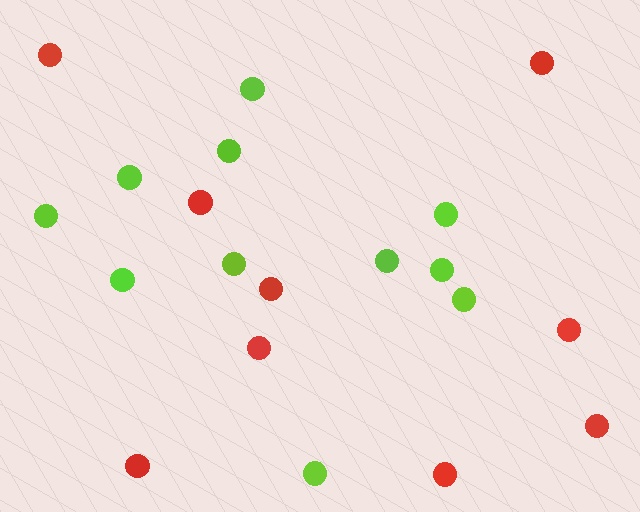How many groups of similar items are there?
There are 2 groups: one group of lime circles (11) and one group of red circles (9).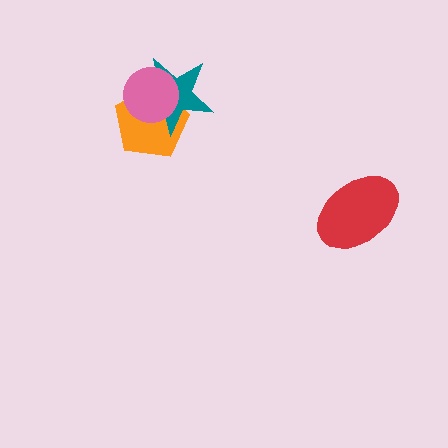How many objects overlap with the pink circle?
2 objects overlap with the pink circle.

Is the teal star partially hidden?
Yes, it is partially covered by another shape.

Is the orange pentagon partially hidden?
Yes, it is partially covered by another shape.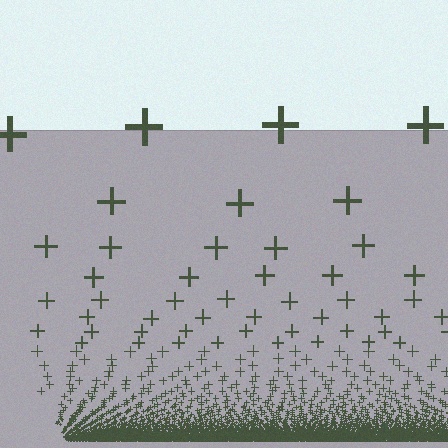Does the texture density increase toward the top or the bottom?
Density increases toward the bottom.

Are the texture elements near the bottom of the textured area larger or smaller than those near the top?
Smaller. The gradient is inverted — elements near the bottom are smaller and denser.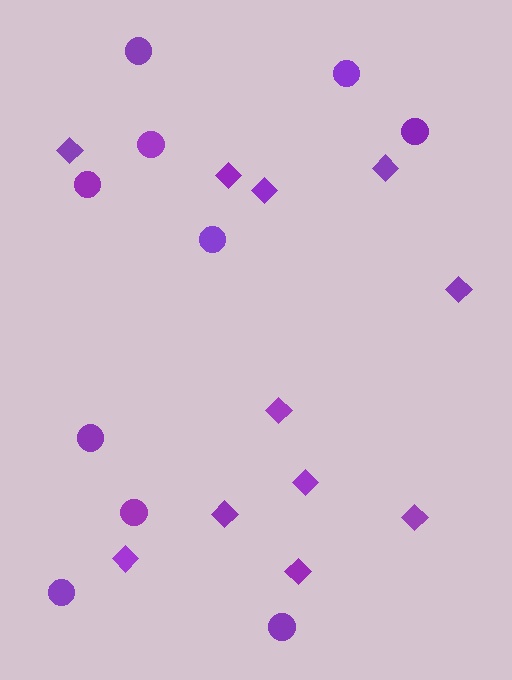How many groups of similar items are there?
There are 2 groups: one group of circles (10) and one group of diamonds (11).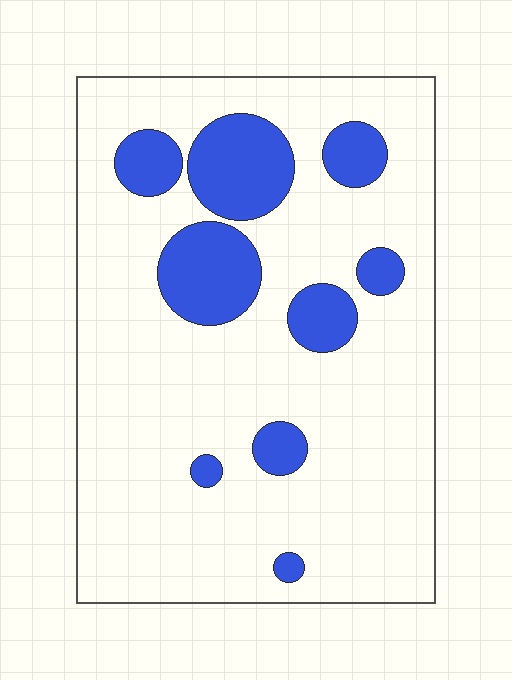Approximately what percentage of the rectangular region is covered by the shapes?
Approximately 20%.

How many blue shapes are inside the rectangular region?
9.